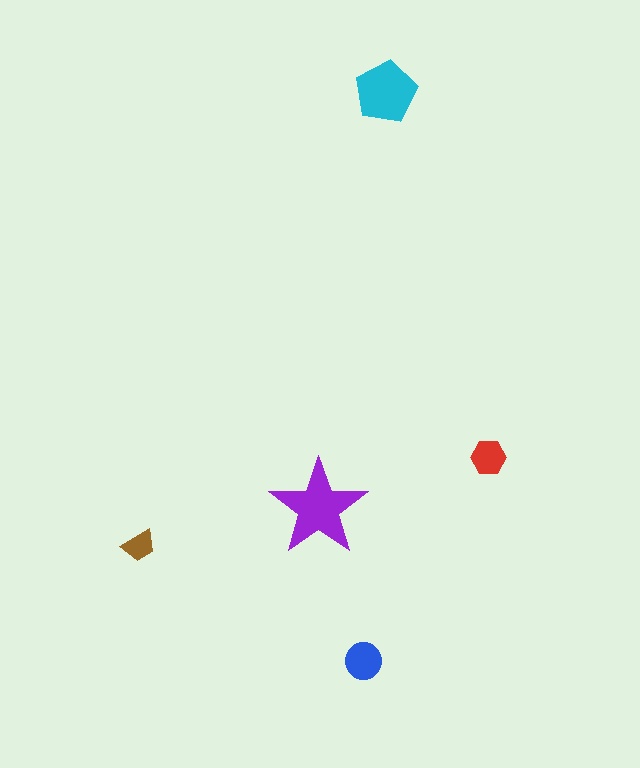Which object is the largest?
The purple star.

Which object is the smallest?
The brown trapezoid.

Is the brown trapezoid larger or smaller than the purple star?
Smaller.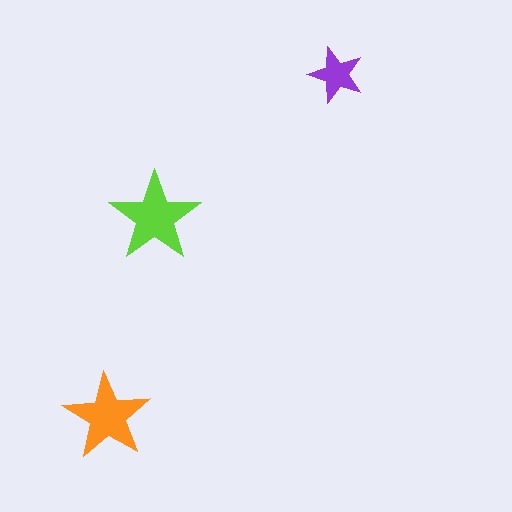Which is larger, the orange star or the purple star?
The orange one.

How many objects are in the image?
There are 3 objects in the image.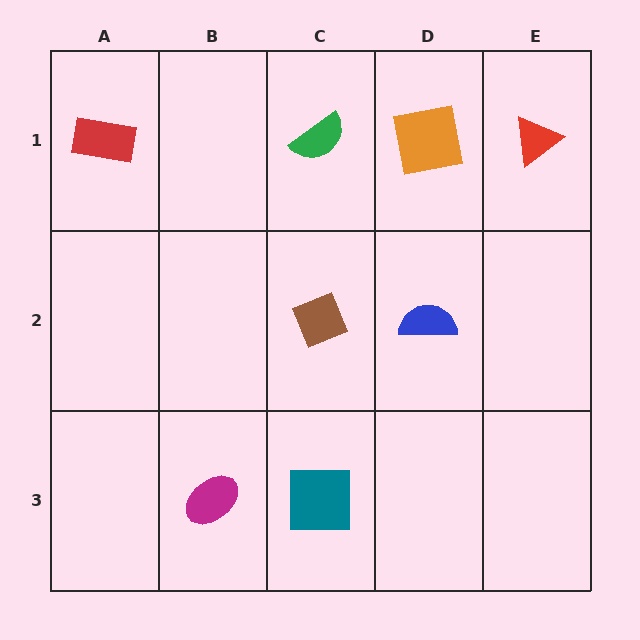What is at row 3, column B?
A magenta ellipse.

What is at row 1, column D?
An orange square.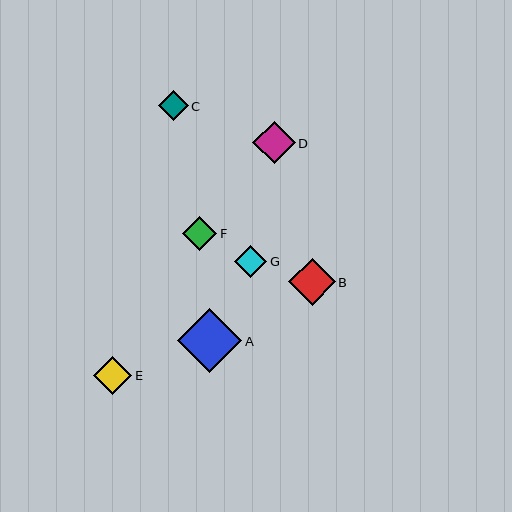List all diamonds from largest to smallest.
From largest to smallest: A, B, D, E, F, G, C.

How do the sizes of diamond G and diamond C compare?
Diamond G and diamond C are approximately the same size.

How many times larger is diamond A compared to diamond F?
Diamond A is approximately 1.8 times the size of diamond F.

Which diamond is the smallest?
Diamond C is the smallest with a size of approximately 30 pixels.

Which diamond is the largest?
Diamond A is the largest with a size of approximately 64 pixels.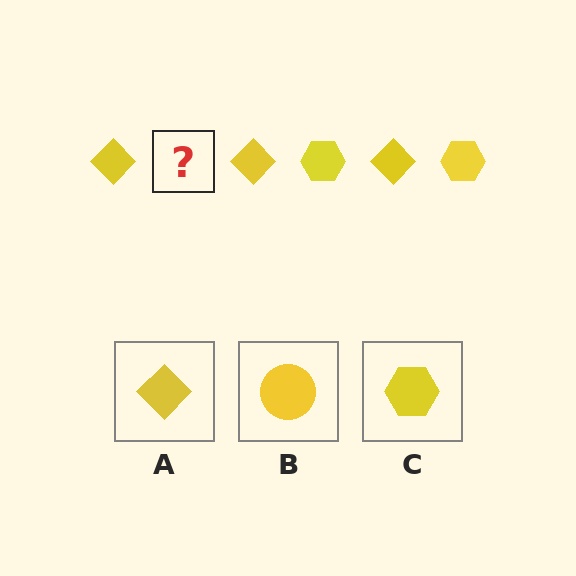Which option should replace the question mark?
Option C.